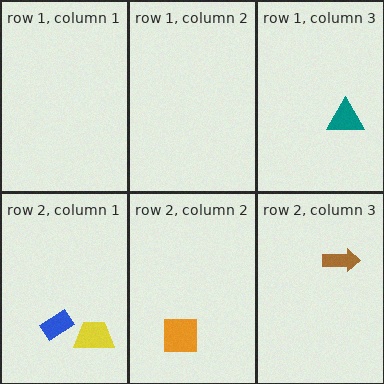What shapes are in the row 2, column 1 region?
The yellow trapezoid, the blue rectangle.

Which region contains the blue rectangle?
The row 2, column 1 region.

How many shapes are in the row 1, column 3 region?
1.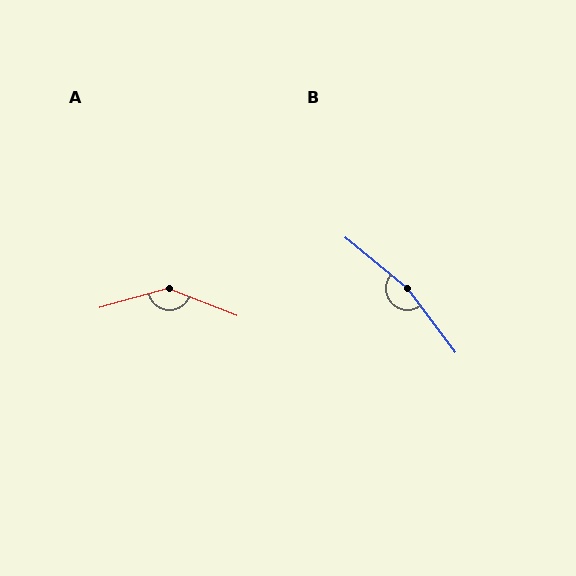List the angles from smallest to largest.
A (143°), B (166°).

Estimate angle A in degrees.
Approximately 143 degrees.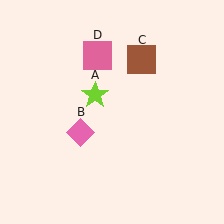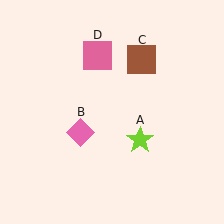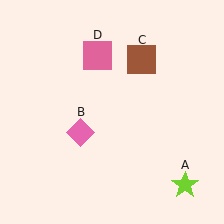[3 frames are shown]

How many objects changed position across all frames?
1 object changed position: lime star (object A).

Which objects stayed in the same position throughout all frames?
Pink diamond (object B) and brown square (object C) and pink square (object D) remained stationary.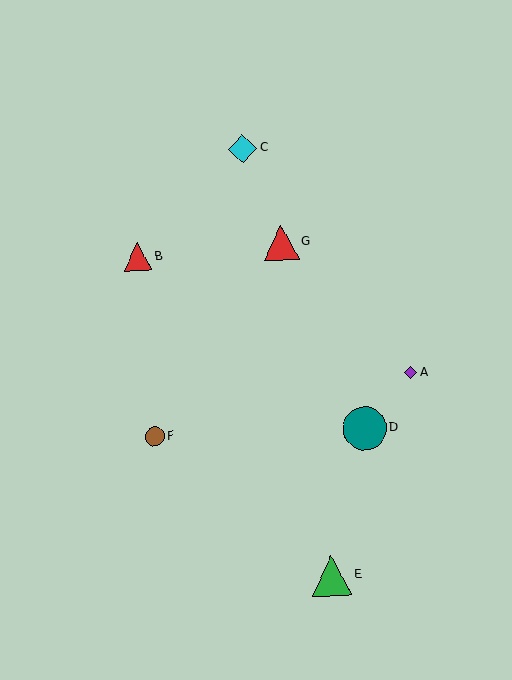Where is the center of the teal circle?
The center of the teal circle is at (365, 428).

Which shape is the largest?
The teal circle (labeled D) is the largest.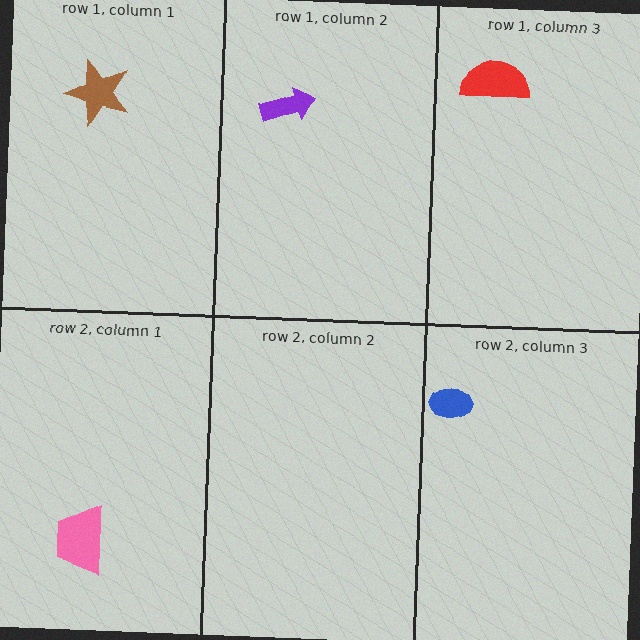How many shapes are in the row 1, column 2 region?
1.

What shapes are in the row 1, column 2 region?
The purple arrow.